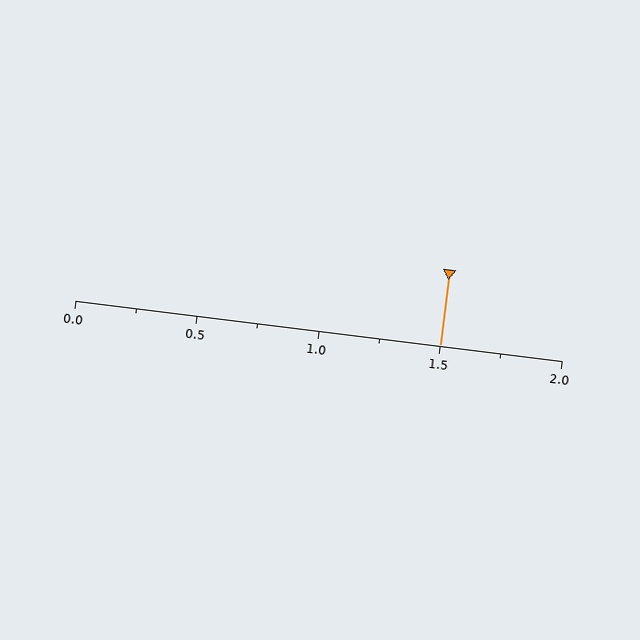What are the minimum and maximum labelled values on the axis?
The axis runs from 0.0 to 2.0.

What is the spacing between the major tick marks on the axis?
The major ticks are spaced 0.5 apart.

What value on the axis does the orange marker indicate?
The marker indicates approximately 1.5.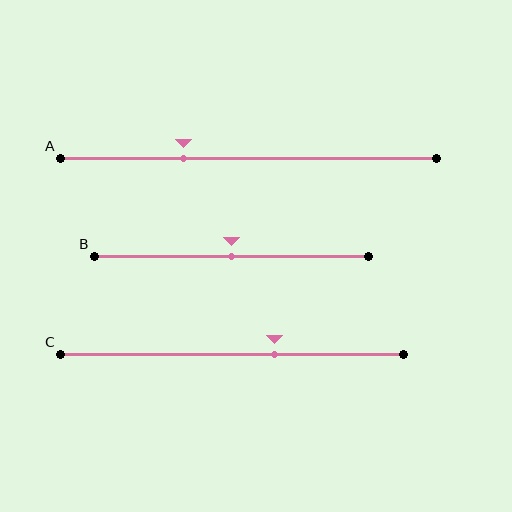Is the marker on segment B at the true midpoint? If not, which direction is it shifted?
Yes, the marker on segment B is at the true midpoint.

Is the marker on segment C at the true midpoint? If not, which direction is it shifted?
No, the marker on segment C is shifted to the right by about 13% of the segment length.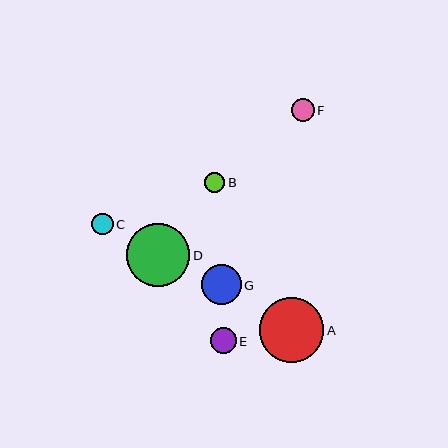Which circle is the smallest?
Circle B is the smallest with a size of approximately 20 pixels.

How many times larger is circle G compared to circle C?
Circle G is approximately 1.9 times the size of circle C.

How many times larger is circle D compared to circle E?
Circle D is approximately 2.5 times the size of circle E.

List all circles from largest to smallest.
From largest to smallest: A, D, G, E, F, C, B.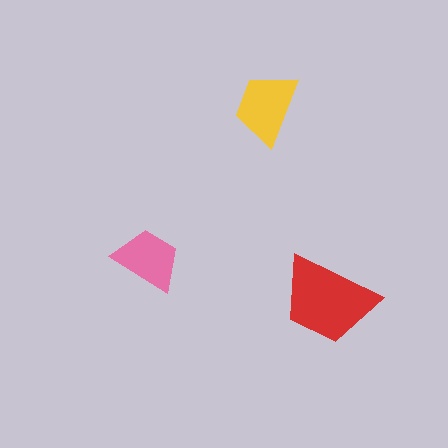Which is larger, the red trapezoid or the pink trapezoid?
The red one.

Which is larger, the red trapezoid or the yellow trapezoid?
The red one.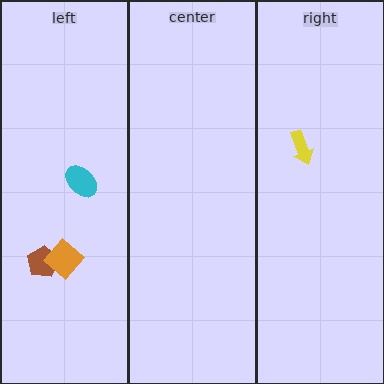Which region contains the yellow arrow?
The right region.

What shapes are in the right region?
The yellow arrow.